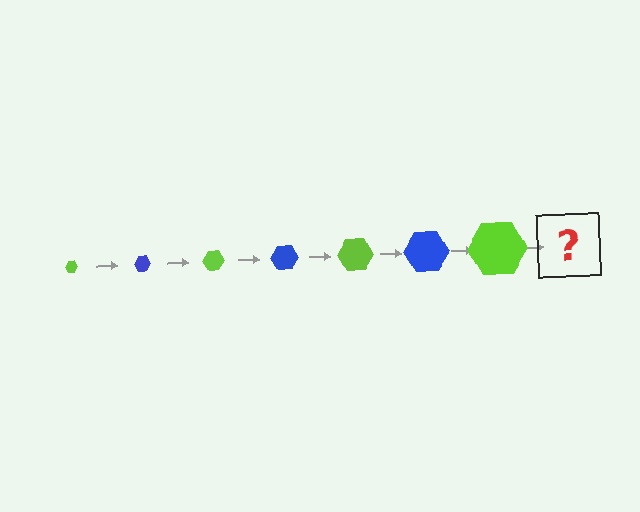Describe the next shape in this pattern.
It should be a blue hexagon, larger than the previous one.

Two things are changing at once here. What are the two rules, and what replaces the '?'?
The two rules are that the hexagon grows larger each step and the color cycles through lime and blue. The '?' should be a blue hexagon, larger than the previous one.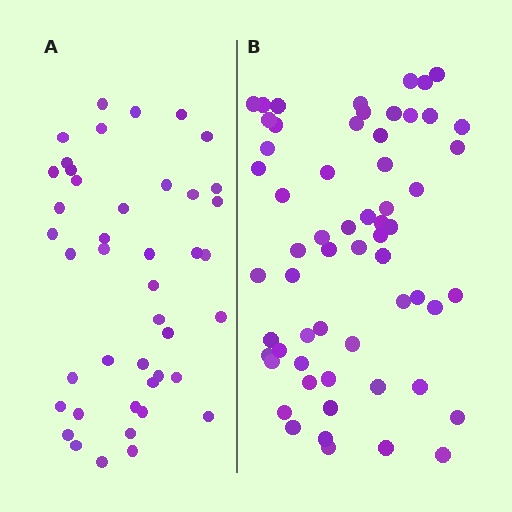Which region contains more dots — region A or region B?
Region B (the right region) has more dots.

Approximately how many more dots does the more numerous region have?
Region B has approximately 15 more dots than region A.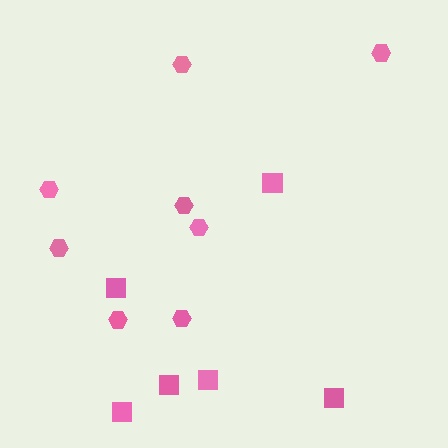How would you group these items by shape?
There are 2 groups: one group of hexagons (8) and one group of squares (6).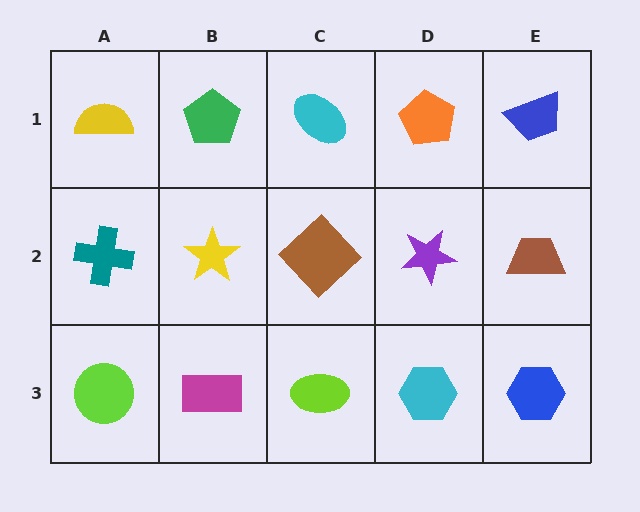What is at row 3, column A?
A lime circle.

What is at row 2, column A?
A teal cross.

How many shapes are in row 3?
5 shapes.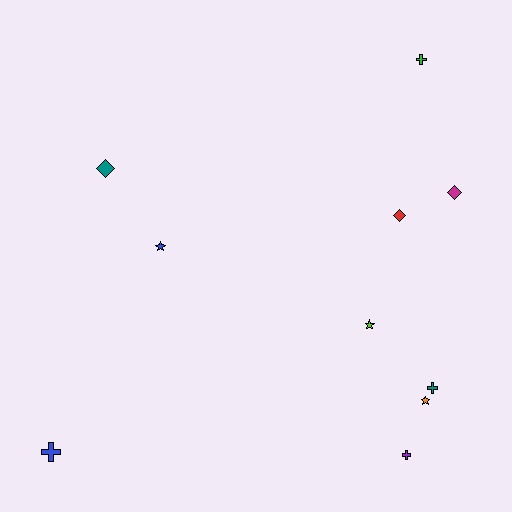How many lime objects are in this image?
There is 1 lime object.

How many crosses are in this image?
There are 4 crosses.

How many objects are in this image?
There are 10 objects.